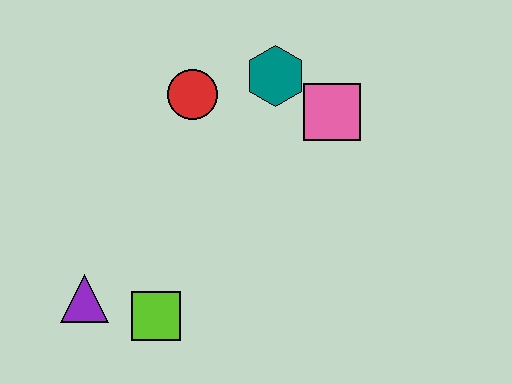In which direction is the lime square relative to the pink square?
The lime square is below the pink square.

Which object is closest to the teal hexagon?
The pink square is closest to the teal hexagon.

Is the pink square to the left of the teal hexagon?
No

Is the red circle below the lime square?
No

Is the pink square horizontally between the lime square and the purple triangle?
No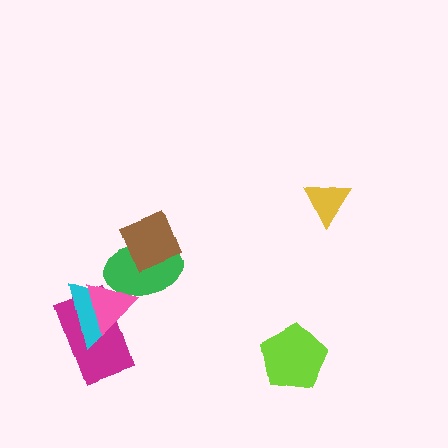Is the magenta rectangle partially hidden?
Yes, it is partially covered by another shape.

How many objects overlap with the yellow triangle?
0 objects overlap with the yellow triangle.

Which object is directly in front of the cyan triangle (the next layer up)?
The pink triangle is directly in front of the cyan triangle.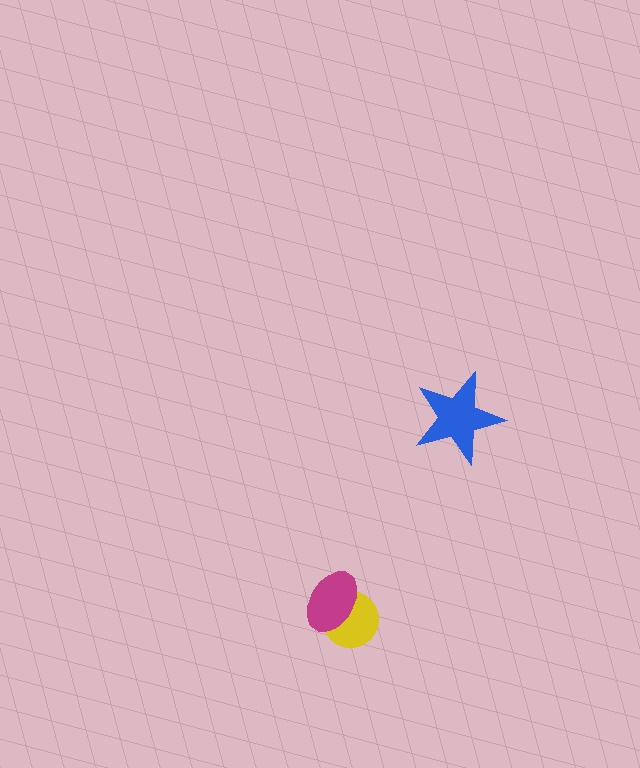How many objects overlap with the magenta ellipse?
1 object overlaps with the magenta ellipse.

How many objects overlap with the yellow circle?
1 object overlaps with the yellow circle.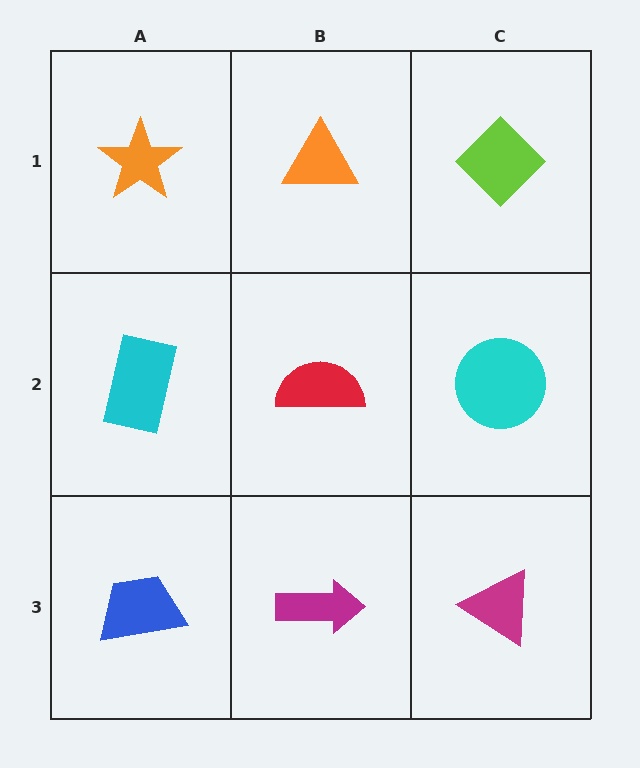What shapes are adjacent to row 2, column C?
A lime diamond (row 1, column C), a magenta triangle (row 3, column C), a red semicircle (row 2, column B).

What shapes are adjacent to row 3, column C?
A cyan circle (row 2, column C), a magenta arrow (row 3, column B).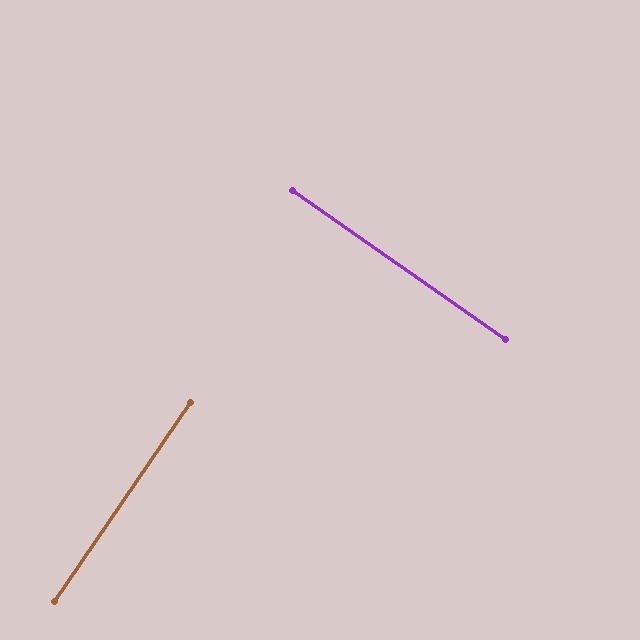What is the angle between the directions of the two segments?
Approximately 89 degrees.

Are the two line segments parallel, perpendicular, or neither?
Perpendicular — they meet at approximately 89°.